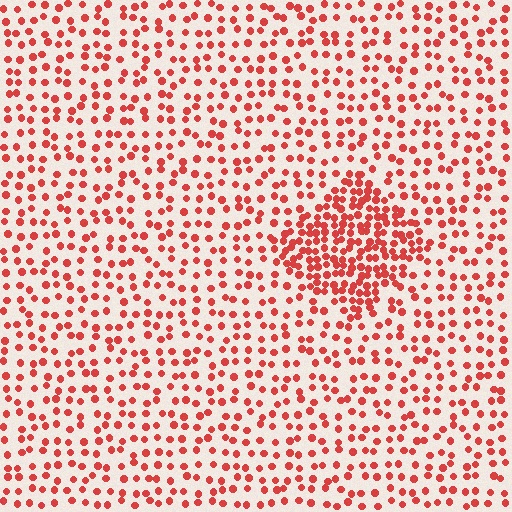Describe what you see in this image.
The image contains small red elements arranged at two different densities. A diamond-shaped region is visible where the elements are more densely packed than the surrounding area.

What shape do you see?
I see a diamond.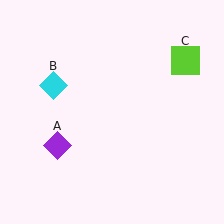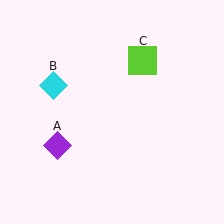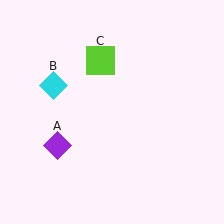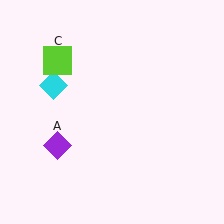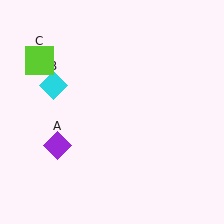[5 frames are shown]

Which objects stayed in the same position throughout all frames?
Purple diamond (object A) and cyan diamond (object B) remained stationary.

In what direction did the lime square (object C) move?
The lime square (object C) moved left.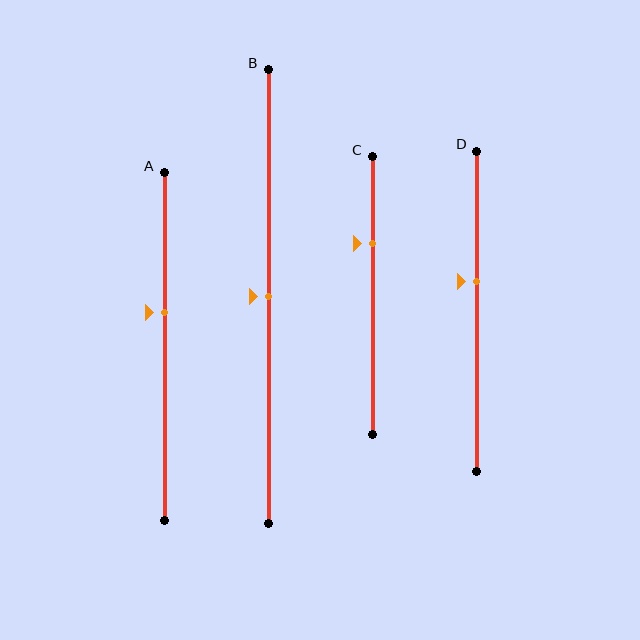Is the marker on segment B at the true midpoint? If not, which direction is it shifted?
Yes, the marker on segment B is at the true midpoint.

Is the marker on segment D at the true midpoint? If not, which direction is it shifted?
No, the marker on segment D is shifted upward by about 9% of the segment length.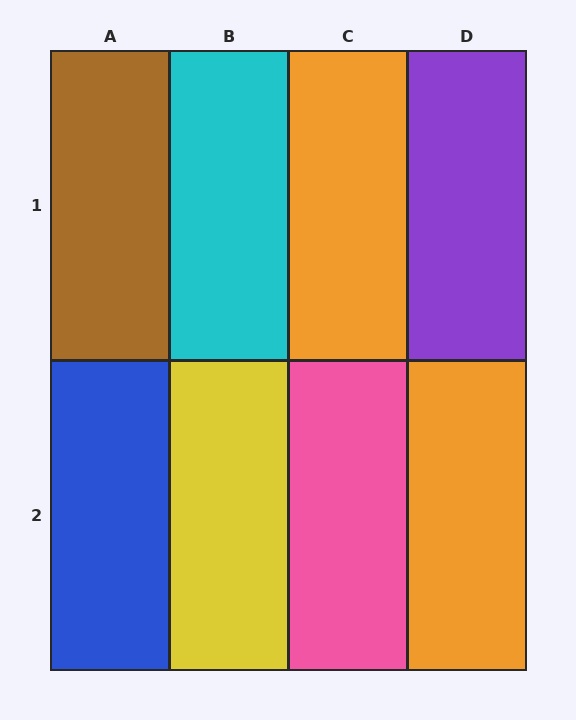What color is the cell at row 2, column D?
Orange.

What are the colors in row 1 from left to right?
Brown, cyan, orange, purple.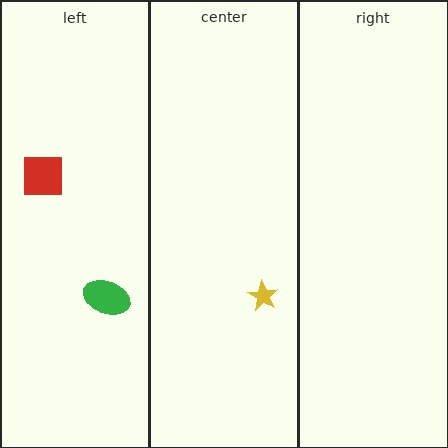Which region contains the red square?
The left region.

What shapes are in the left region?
The green ellipse, the red square.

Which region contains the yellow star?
The center region.